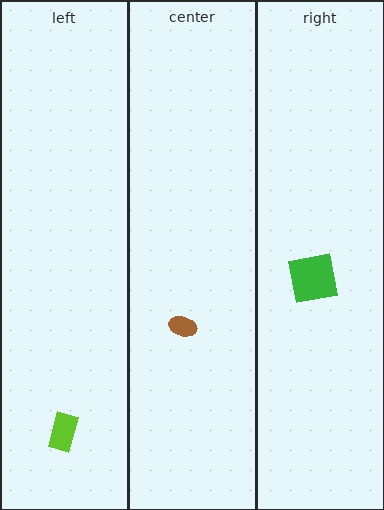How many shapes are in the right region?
1.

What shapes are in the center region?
The brown ellipse.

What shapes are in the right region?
The green square.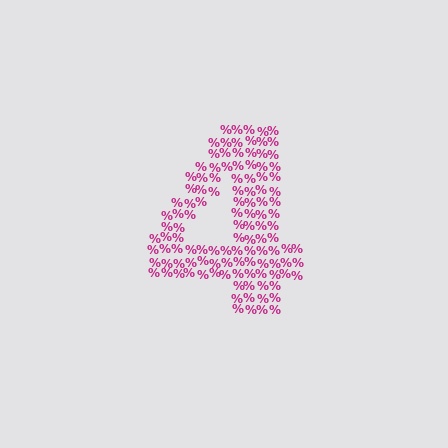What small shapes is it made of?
It is made of small percent signs.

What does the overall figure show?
The overall figure shows the digit 4.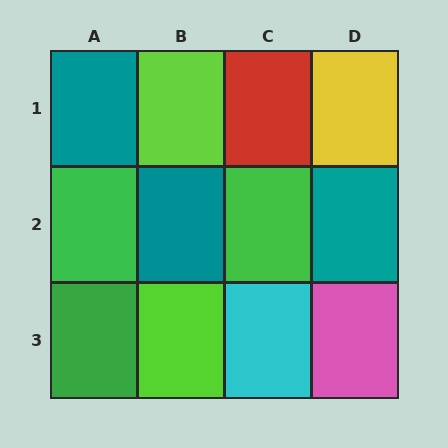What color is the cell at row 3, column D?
Pink.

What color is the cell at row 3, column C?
Cyan.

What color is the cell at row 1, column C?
Red.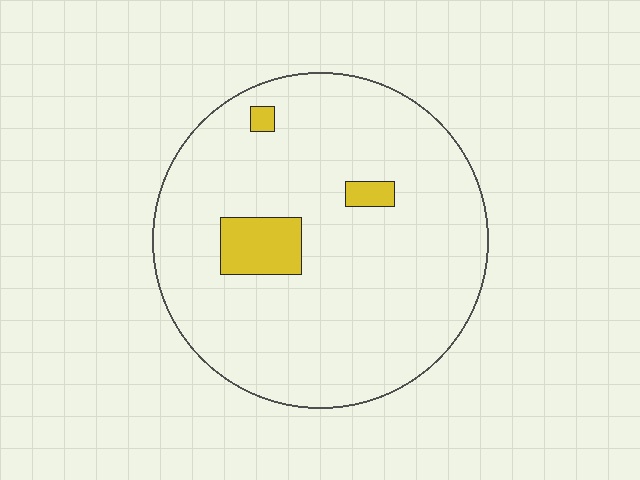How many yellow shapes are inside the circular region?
3.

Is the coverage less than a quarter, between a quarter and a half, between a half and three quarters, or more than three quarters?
Less than a quarter.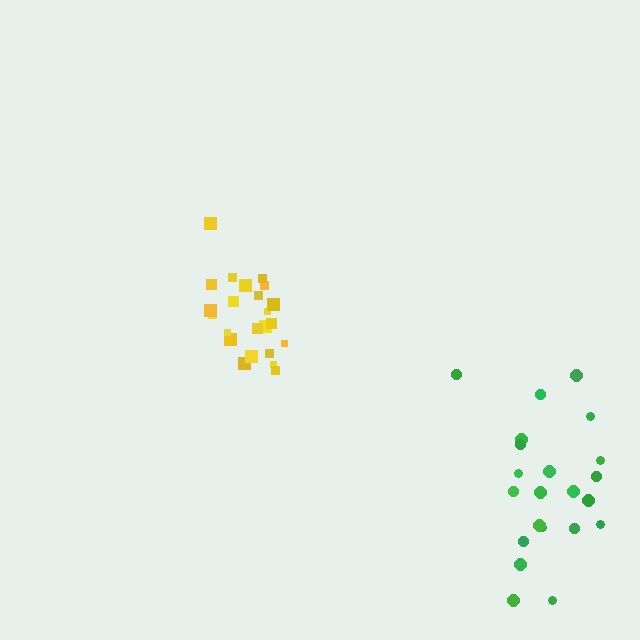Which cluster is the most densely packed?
Yellow.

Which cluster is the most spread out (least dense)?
Green.